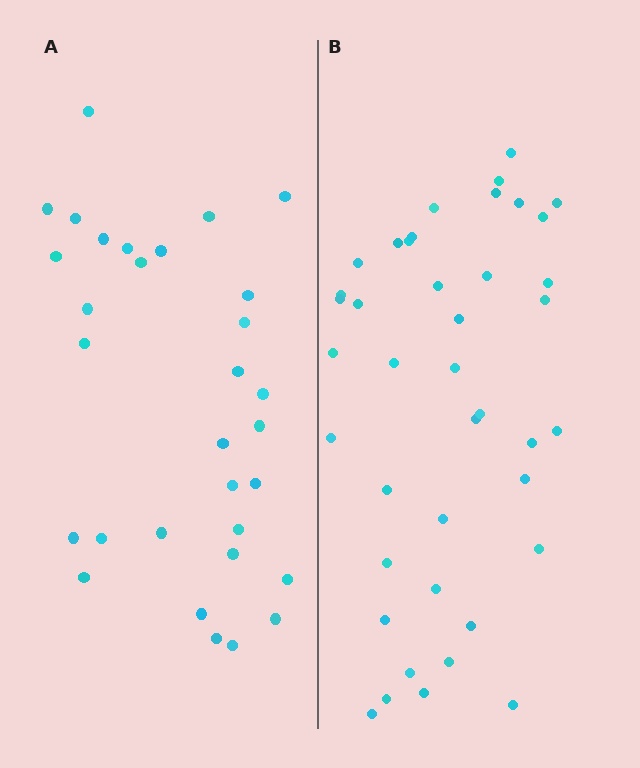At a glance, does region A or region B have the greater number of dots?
Region B (the right region) has more dots.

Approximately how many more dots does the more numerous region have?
Region B has roughly 10 or so more dots than region A.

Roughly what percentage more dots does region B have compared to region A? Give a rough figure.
About 30% more.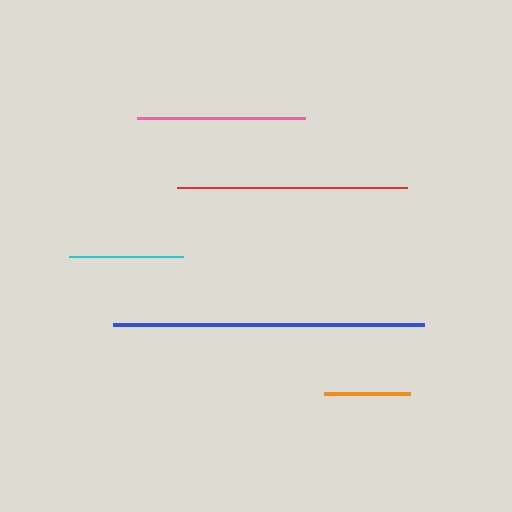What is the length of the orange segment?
The orange segment is approximately 86 pixels long.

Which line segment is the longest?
The blue line is the longest at approximately 311 pixels.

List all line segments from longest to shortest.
From longest to shortest: blue, red, pink, cyan, orange.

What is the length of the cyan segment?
The cyan segment is approximately 115 pixels long.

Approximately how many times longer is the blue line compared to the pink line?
The blue line is approximately 1.9 times the length of the pink line.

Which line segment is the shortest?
The orange line is the shortest at approximately 86 pixels.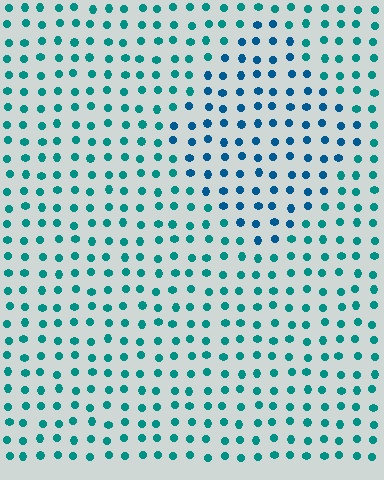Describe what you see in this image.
The image is filled with small teal elements in a uniform arrangement. A diamond-shaped region is visible where the elements are tinted to a slightly different hue, forming a subtle color boundary.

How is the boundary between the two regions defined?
The boundary is defined purely by a slight shift in hue (about 28 degrees). Spacing, size, and orientation are identical on both sides.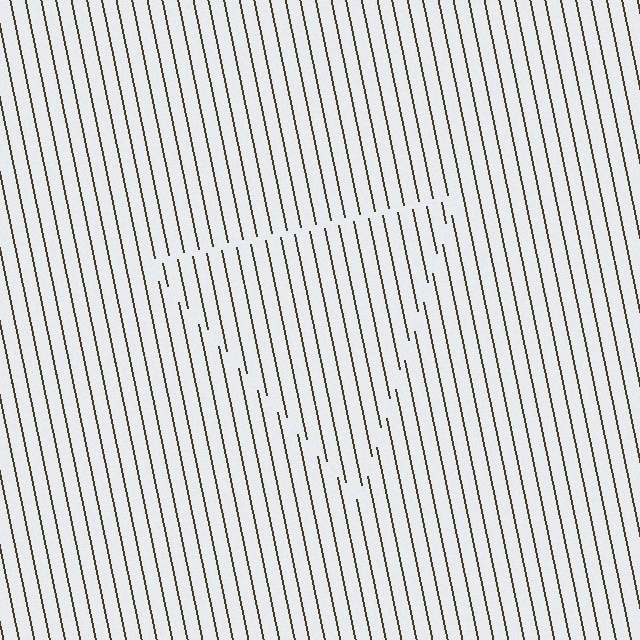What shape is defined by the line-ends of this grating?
An illusory triangle. The interior of the shape contains the same grating, shifted by half a period — the contour is defined by the phase discontinuity where line-ends from the inner and outer gratings abut.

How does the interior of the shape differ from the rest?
The interior of the shape contains the same grating, shifted by half a period — the contour is defined by the phase discontinuity where line-ends from the inner and outer gratings abut.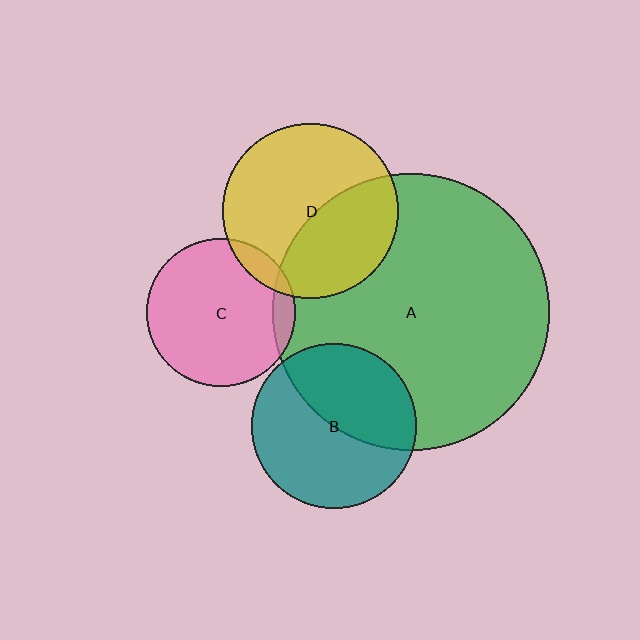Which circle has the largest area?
Circle A (green).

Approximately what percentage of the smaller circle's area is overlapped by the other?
Approximately 40%.